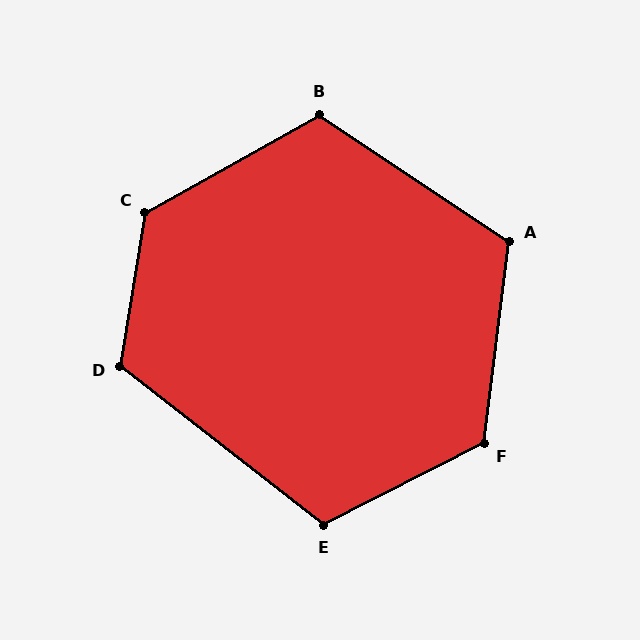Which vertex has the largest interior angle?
C, at approximately 129 degrees.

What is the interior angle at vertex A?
Approximately 116 degrees (obtuse).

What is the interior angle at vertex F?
Approximately 124 degrees (obtuse).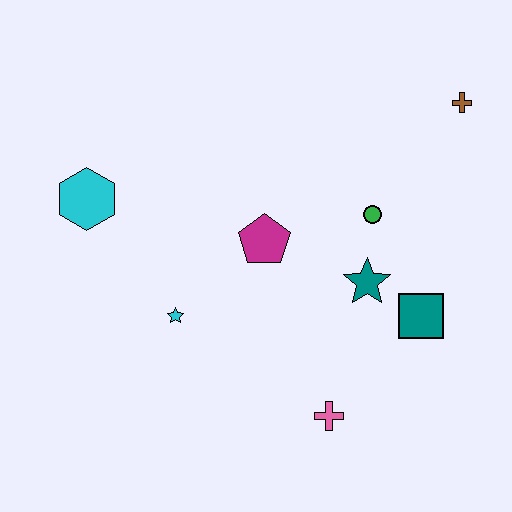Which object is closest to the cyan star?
The magenta pentagon is closest to the cyan star.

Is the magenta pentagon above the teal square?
Yes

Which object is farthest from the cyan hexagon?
The brown cross is farthest from the cyan hexagon.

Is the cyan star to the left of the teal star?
Yes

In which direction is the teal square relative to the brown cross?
The teal square is below the brown cross.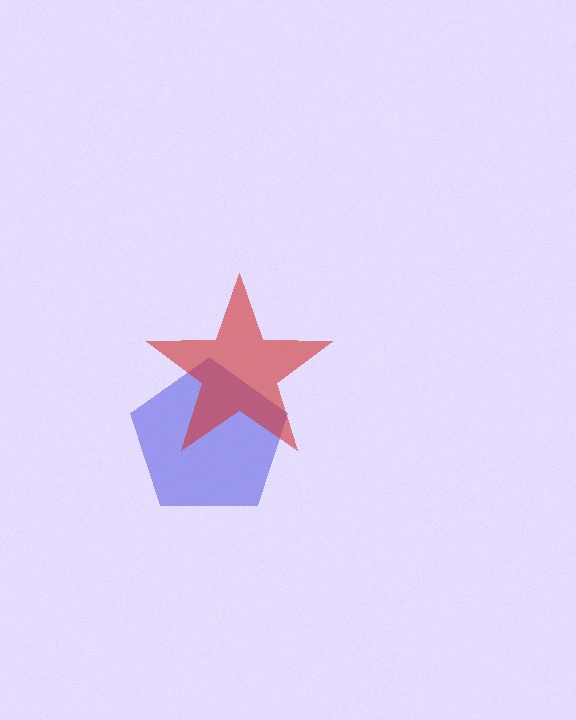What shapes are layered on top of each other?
The layered shapes are: a blue pentagon, a red star.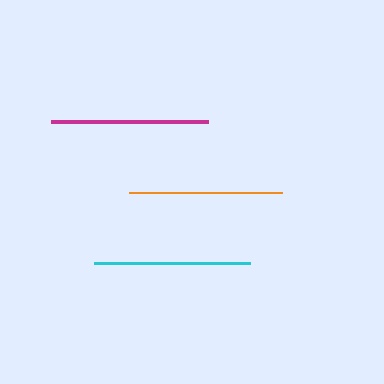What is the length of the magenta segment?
The magenta segment is approximately 157 pixels long.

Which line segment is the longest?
The magenta line is the longest at approximately 157 pixels.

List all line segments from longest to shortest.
From longest to shortest: magenta, cyan, orange.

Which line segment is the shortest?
The orange line is the shortest at approximately 153 pixels.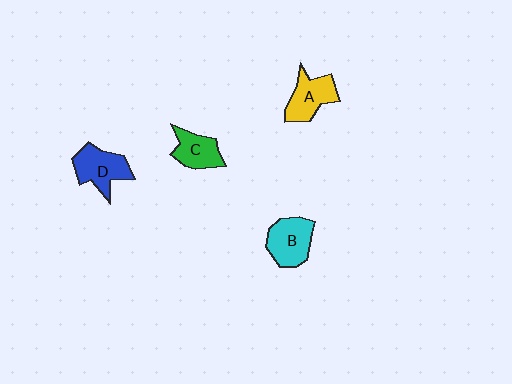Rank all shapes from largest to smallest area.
From largest to smallest: B (cyan), D (blue), A (yellow), C (green).